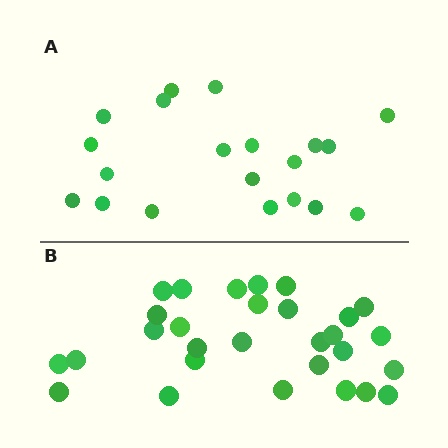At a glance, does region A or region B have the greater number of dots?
Region B (the bottom region) has more dots.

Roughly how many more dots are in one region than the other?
Region B has roughly 8 or so more dots than region A.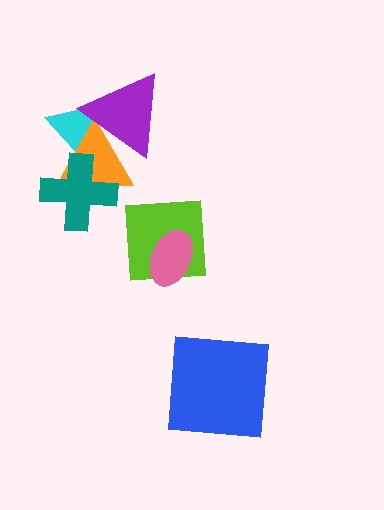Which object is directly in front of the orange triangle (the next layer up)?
The teal cross is directly in front of the orange triangle.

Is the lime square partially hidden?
Yes, it is partially covered by another shape.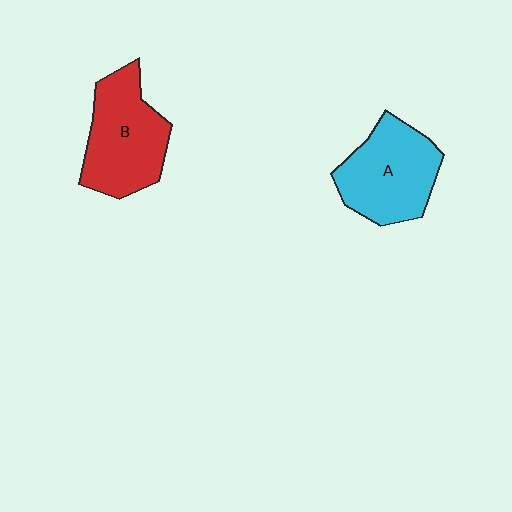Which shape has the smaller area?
Shape A (cyan).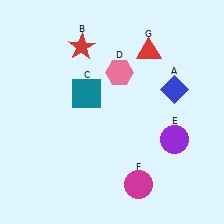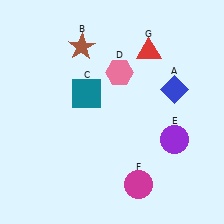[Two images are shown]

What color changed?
The star (B) changed from red in Image 1 to brown in Image 2.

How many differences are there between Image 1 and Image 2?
There is 1 difference between the two images.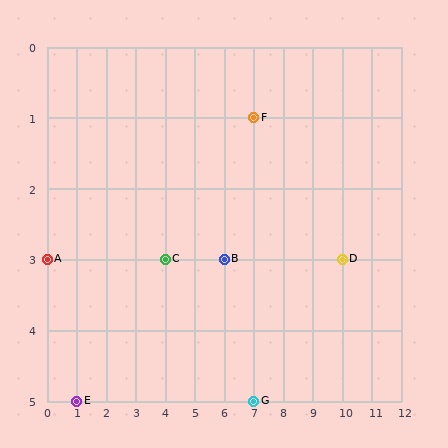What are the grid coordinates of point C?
Point C is at grid coordinates (4, 3).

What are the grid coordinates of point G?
Point G is at grid coordinates (7, 5).